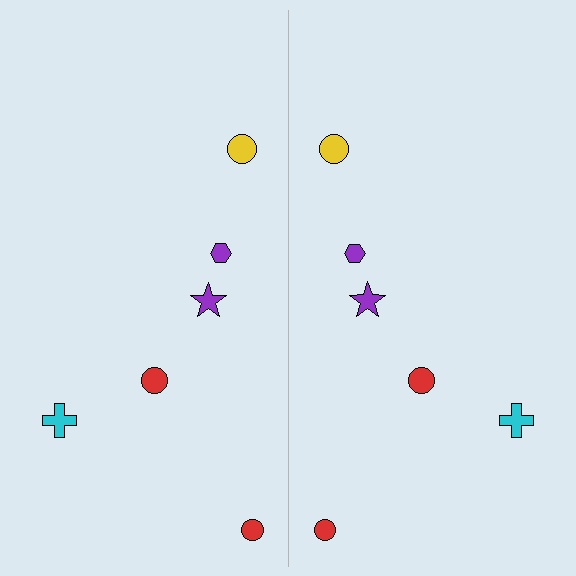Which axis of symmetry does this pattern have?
The pattern has a vertical axis of symmetry running through the center of the image.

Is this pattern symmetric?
Yes, this pattern has bilateral (reflection) symmetry.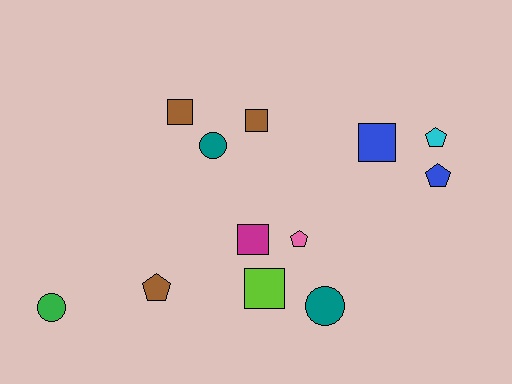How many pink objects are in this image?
There is 1 pink object.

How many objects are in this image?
There are 12 objects.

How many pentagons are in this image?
There are 4 pentagons.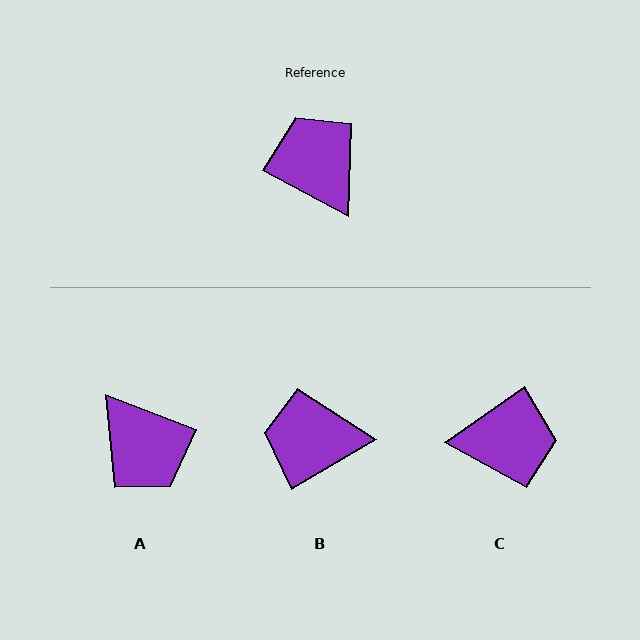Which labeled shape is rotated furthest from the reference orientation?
A, about 173 degrees away.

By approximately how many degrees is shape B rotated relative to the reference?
Approximately 59 degrees counter-clockwise.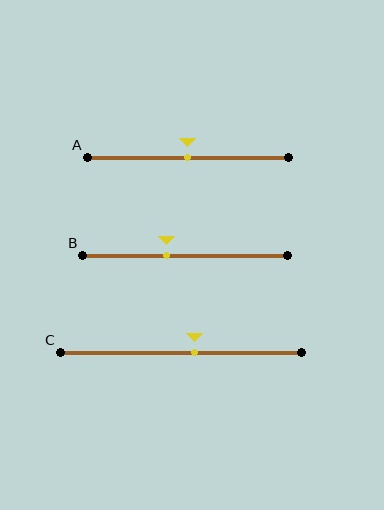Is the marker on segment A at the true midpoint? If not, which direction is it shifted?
Yes, the marker on segment A is at the true midpoint.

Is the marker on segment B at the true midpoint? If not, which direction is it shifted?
No, the marker on segment B is shifted to the left by about 9% of the segment length.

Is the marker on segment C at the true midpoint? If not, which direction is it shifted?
No, the marker on segment C is shifted to the right by about 6% of the segment length.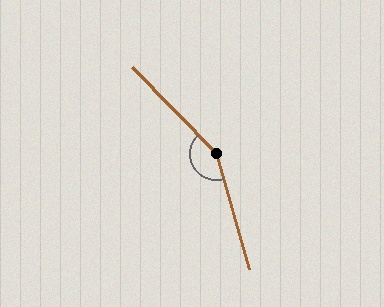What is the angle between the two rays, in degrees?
Approximately 152 degrees.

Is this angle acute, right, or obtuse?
It is obtuse.